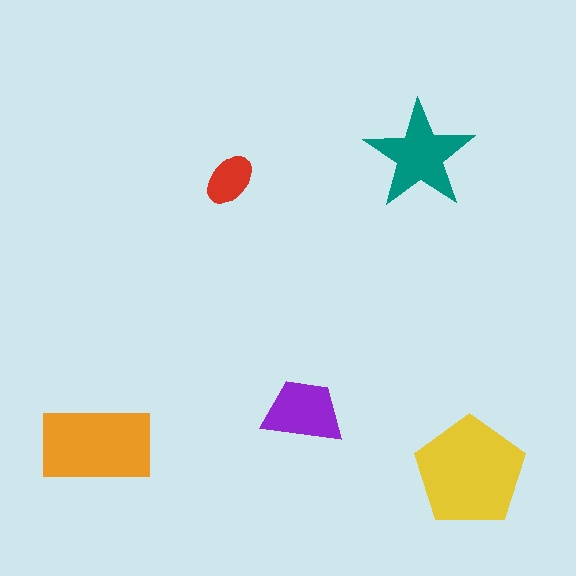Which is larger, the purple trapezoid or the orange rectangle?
The orange rectangle.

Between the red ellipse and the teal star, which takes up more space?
The teal star.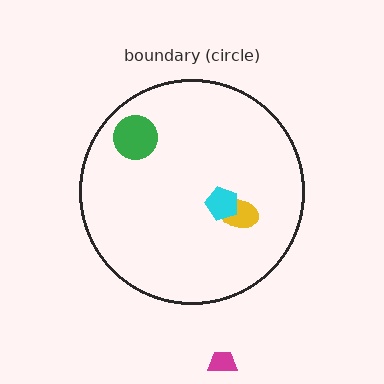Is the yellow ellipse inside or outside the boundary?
Inside.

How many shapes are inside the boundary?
3 inside, 1 outside.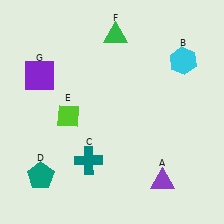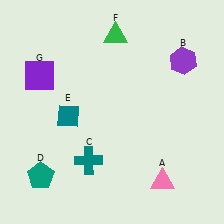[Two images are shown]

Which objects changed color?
A changed from purple to pink. B changed from cyan to purple. E changed from lime to teal.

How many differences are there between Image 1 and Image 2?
There are 3 differences between the two images.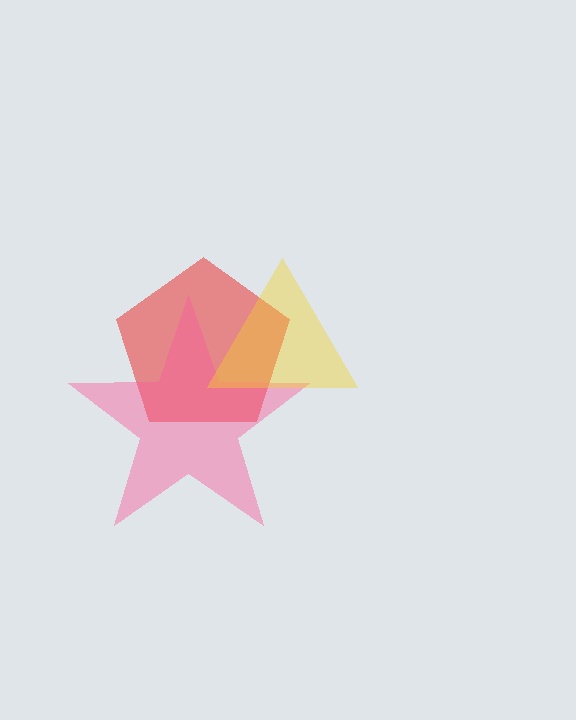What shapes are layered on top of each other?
The layered shapes are: a red pentagon, a pink star, a yellow triangle.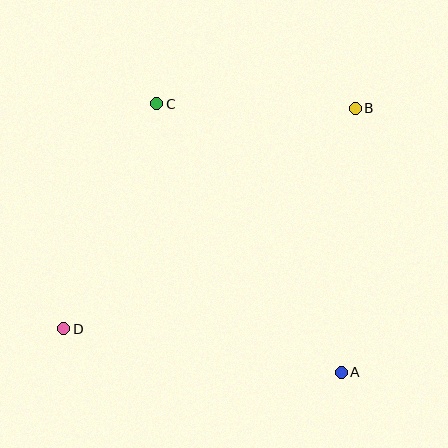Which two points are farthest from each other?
Points B and D are farthest from each other.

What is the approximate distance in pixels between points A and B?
The distance between A and B is approximately 265 pixels.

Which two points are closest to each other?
Points B and C are closest to each other.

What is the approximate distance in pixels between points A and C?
The distance between A and C is approximately 326 pixels.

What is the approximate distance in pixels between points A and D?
The distance between A and D is approximately 281 pixels.